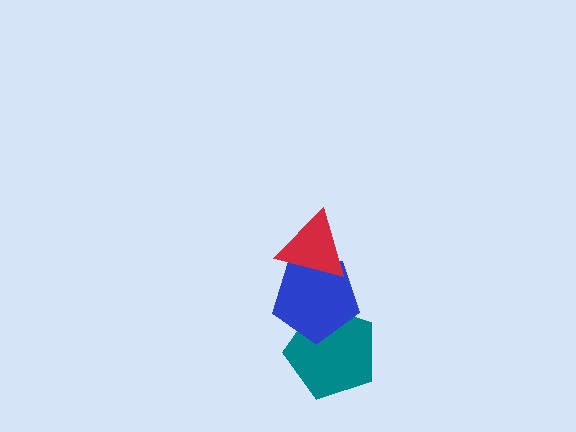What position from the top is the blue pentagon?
The blue pentagon is 2nd from the top.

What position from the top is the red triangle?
The red triangle is 1st from the top.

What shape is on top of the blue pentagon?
The red triangle is on top of the blue pentagon.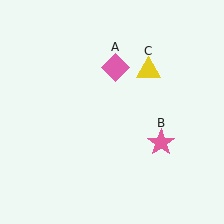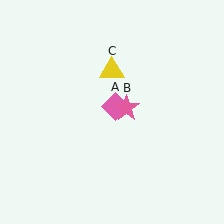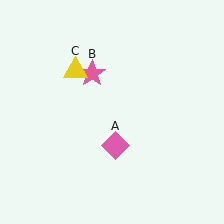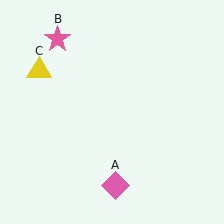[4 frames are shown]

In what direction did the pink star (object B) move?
The pink star (object B) moved up and to the left.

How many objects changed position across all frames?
3 objects changed position: pink diamond (object A), pink star (object B), yellow triangle (object C).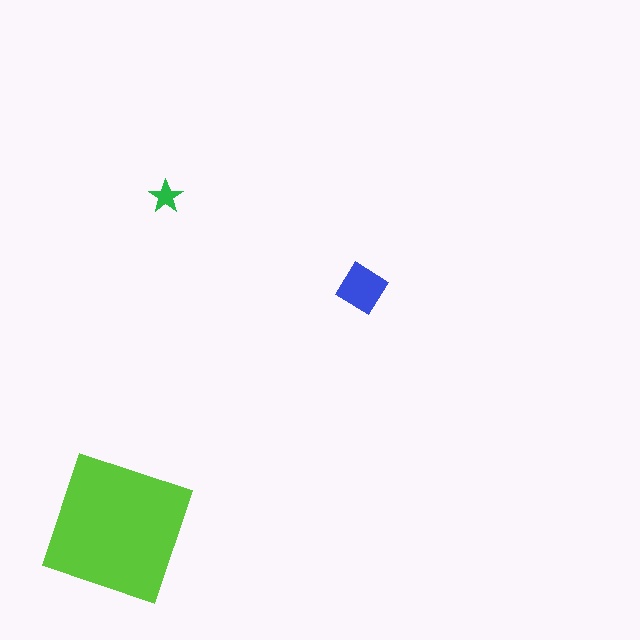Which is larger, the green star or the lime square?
The lime square.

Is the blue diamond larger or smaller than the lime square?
Smaller.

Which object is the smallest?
The green star.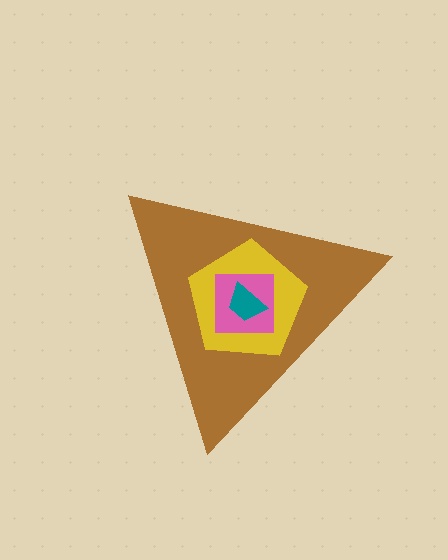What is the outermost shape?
The brown triangle.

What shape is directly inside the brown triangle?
The yellow pentagon.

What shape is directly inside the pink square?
The teal trapezoid.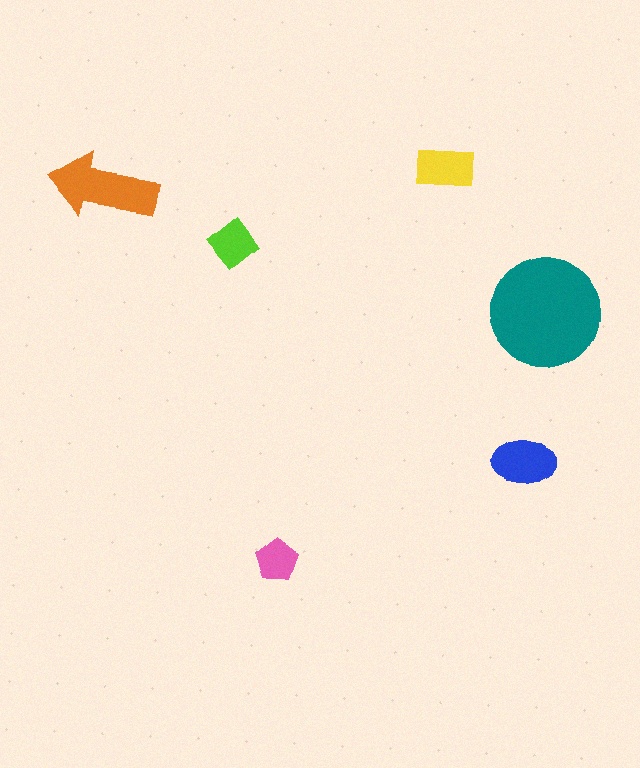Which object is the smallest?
The pink pentagon.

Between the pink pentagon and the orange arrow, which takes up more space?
The orange arrow.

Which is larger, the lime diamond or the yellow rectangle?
The yellow rectangle.